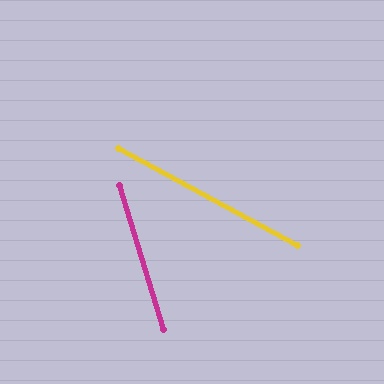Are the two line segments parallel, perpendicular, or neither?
Neither parallel nor perpendicular — they differ by about 45°.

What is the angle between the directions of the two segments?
Approximately 45 degrees.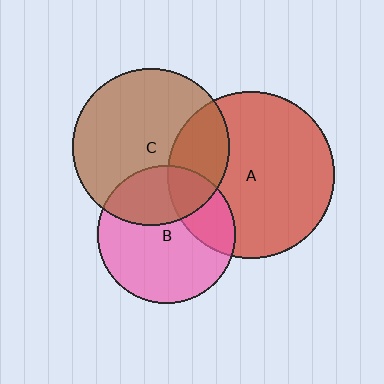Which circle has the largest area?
Circle A (red).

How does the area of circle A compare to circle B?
Approximately 1.5 times.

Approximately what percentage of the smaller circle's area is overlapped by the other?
Approximately 30%.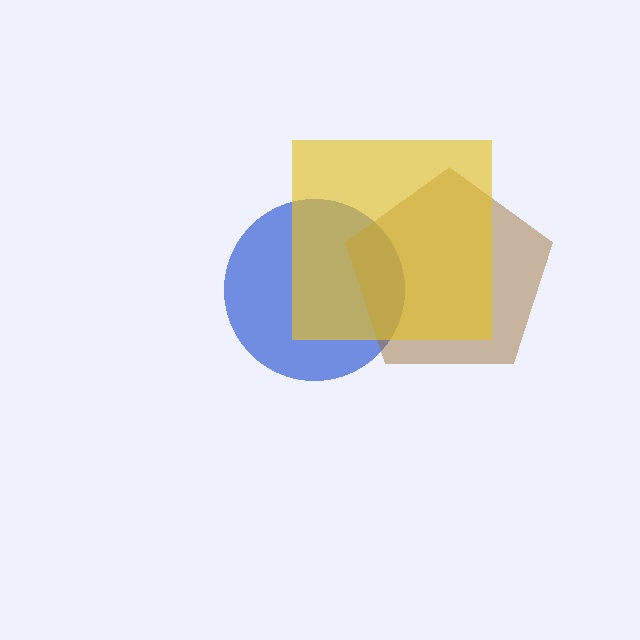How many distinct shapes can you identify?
There are 3 distinct shapes: a blue circle, a brown pentagon, a yellow square.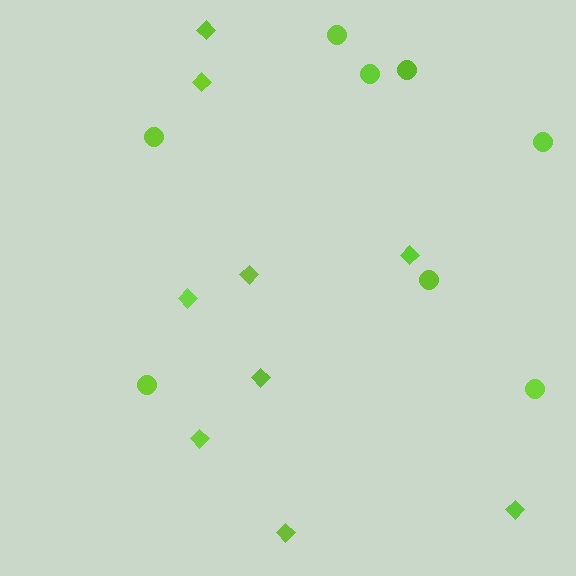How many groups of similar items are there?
There are 2 groups: one group of diamonds (9) and one group of circles (8).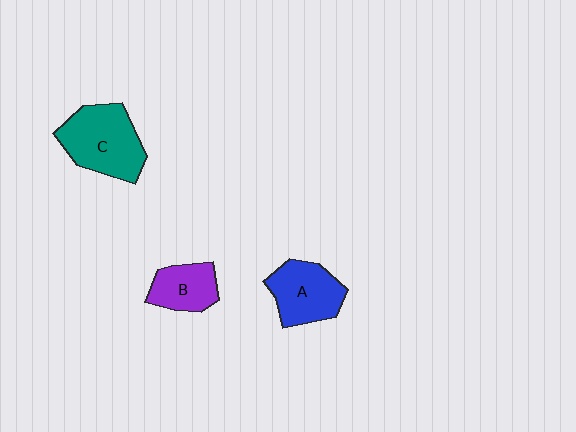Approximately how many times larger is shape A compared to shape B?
Approximately 1.4 times.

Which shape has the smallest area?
Shape B (purple).